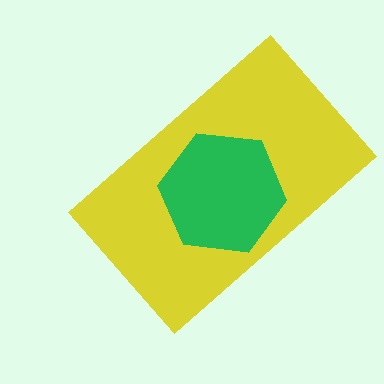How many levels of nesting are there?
2.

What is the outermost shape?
The yellow rectangle.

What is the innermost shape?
The green hexagon.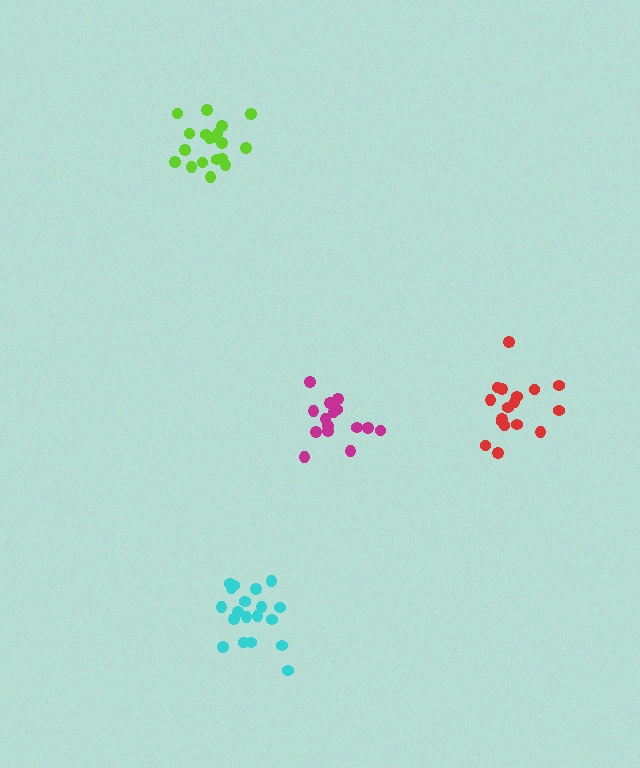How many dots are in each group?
Group 1: 15 dots, Group 2: 19 dots, Group 3: 17 dots, Group 4: 19 dots (70 total).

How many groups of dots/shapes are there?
There are 4 groups.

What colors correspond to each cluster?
The clusters are colored: magenta, lime, red, cyan.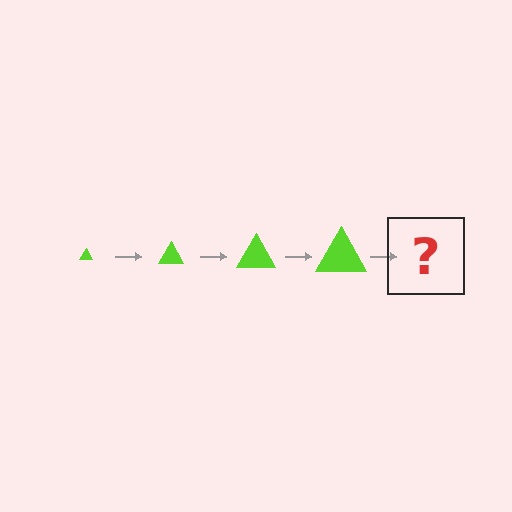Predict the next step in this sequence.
The next step is a lime triangle, larger than the previous one.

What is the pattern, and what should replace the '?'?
The pattern is that the triangle gets progressively larger each step. The '?' should be a lime triangle, larger than the previous one.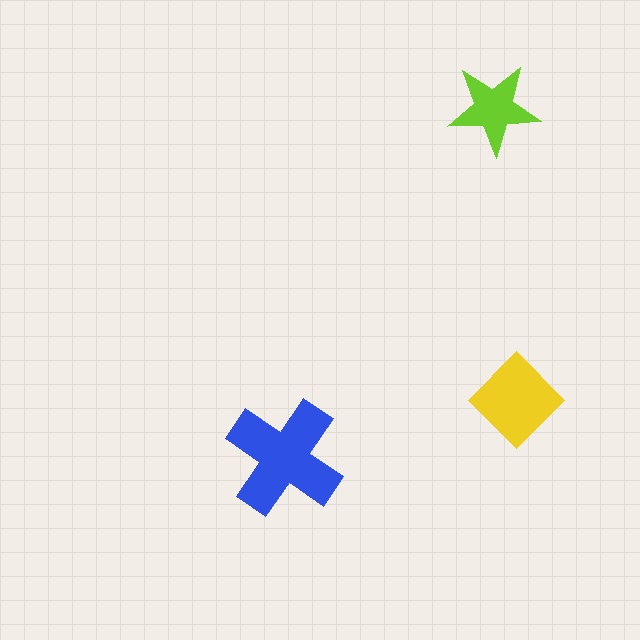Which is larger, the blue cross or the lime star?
The blue cross.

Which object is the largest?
The blue cross.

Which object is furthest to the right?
The yellow diamond is rightmost.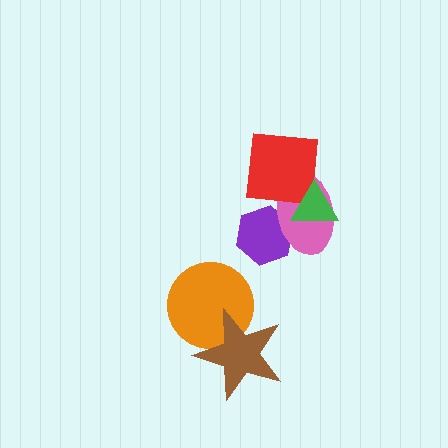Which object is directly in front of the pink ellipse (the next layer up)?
The red square is directly in front of the pink ellipse.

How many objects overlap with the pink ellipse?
3 objects overlap with the pink ellipse.